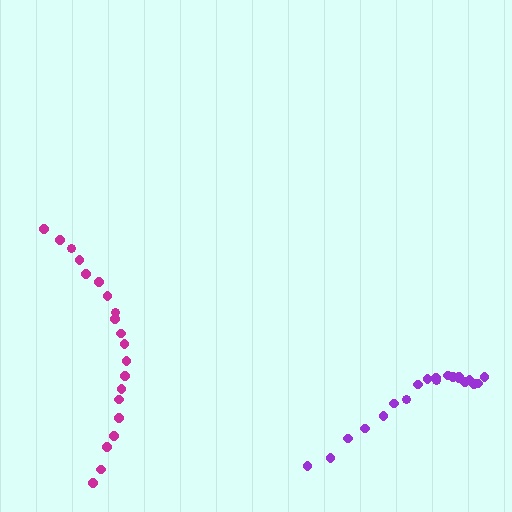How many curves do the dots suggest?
There are 2 distinct paths.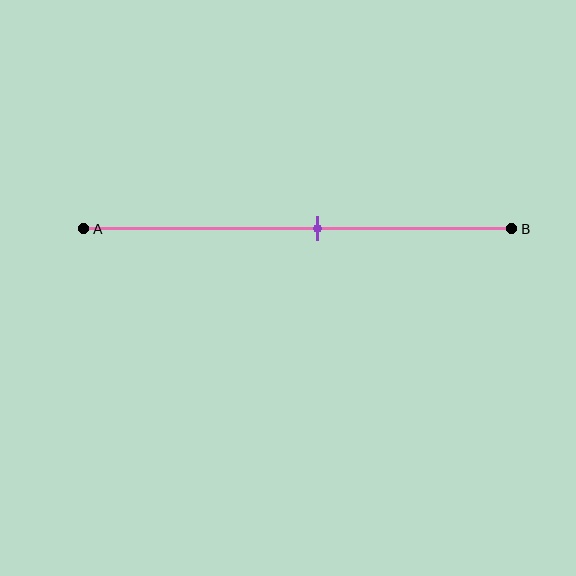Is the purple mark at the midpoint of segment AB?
No, the mark is at about 55% from A, not at the 50% midpoint.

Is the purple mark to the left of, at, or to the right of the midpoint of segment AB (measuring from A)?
The purple mark is to the right of the midpoint of segment AB.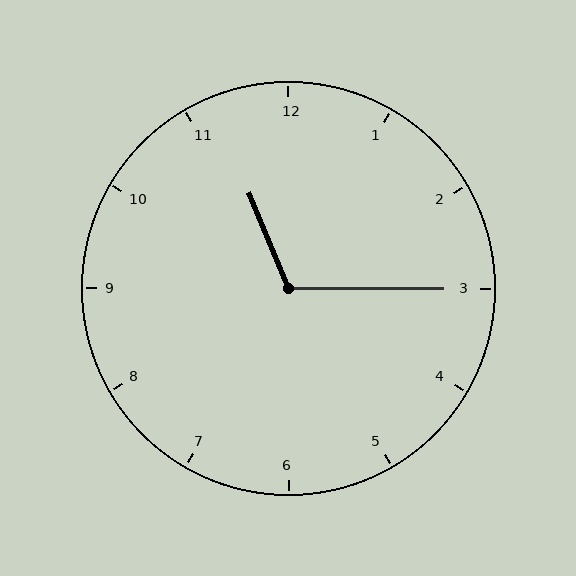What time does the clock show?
11:15.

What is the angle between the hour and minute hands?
Approximately 112 degrees.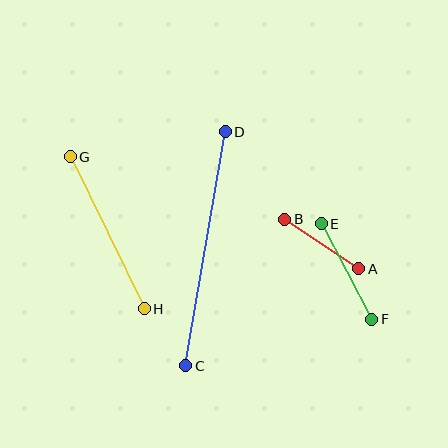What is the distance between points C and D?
The distance is approximately 237 pixels.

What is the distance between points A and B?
The distance is approximately 89 pixels.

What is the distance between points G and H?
The distance is approximately 169 pixels.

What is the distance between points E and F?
The distance is approximately 108 pixels.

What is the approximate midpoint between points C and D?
The midpoint is at approximately (206, 249) pixels.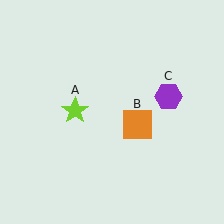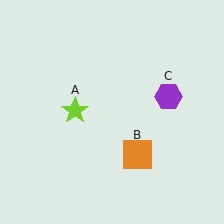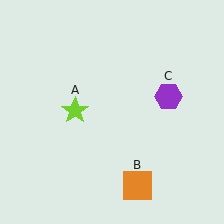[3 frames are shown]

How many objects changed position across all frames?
1 object changed position: orange square (object B).